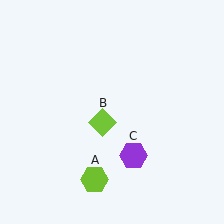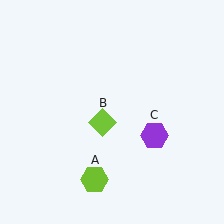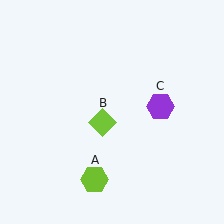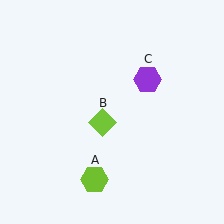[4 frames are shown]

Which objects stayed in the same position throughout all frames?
Lime hexagon (object A) and lime diamond (object B) remained stationary.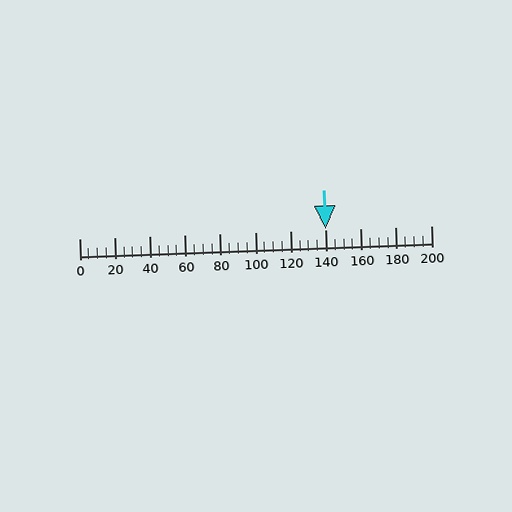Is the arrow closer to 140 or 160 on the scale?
The arrow is closer to 140.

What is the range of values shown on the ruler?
The ruler shows values from 0 to 200.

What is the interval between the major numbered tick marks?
The major tick marks are spaced 20 units apart.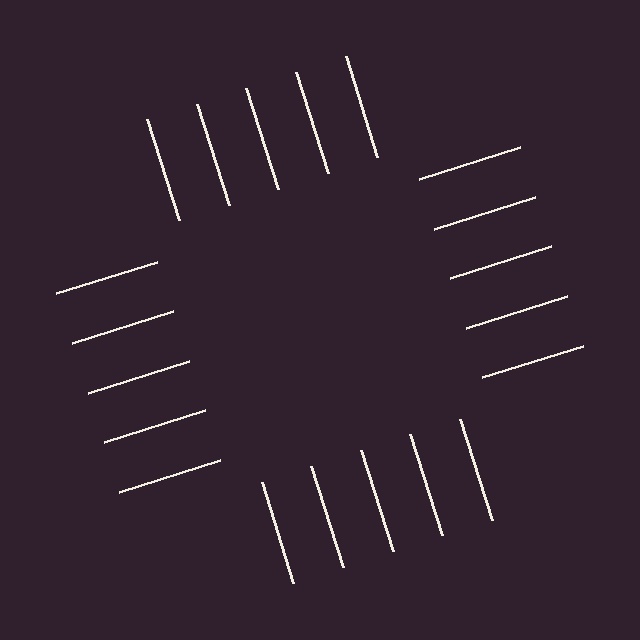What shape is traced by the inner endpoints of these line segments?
An illusory square — the line segments terminate on its edges but no continuous stroke is drawn.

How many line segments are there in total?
20 — 5 along each of the 4 edges.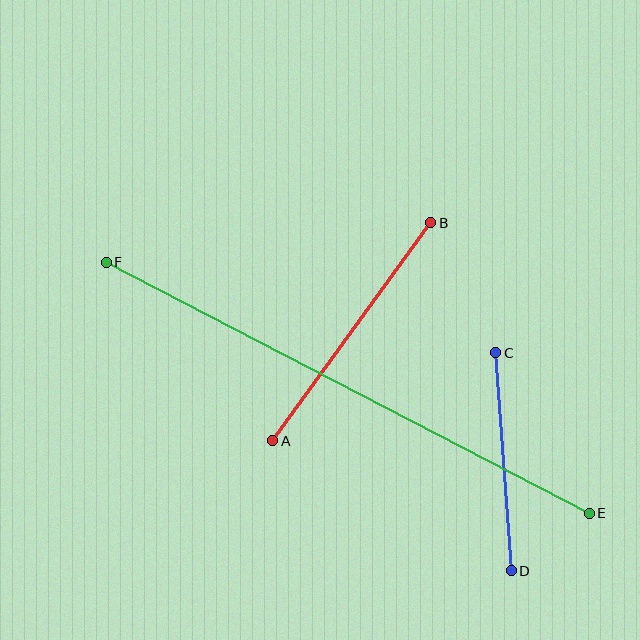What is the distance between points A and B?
The distance is approximately 270 pixels.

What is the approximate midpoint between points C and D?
The midpoint is at approximately (503, 462) pixels.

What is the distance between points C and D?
The distance is approximately 219 pixels.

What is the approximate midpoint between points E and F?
The midpoint is at approximately (348, 388) pixels.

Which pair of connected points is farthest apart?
Points E and F are farthest apart.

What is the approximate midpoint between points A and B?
The midpoint is at approximately (352, 332) pixels.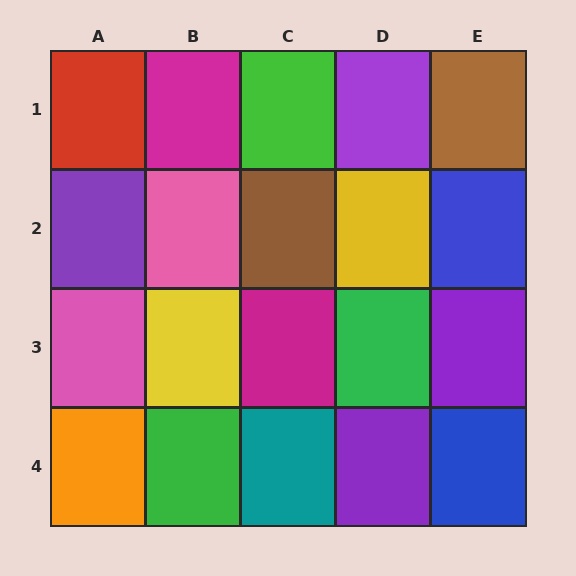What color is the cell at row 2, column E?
Blue.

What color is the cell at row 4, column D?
Purple.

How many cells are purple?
4 cells are purple.